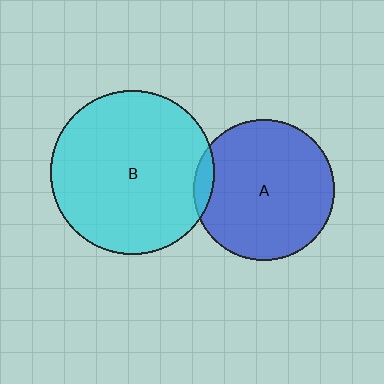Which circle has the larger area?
Circle B (cyan).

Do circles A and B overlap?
Yes.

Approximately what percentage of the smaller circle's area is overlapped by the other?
Approximately 5%.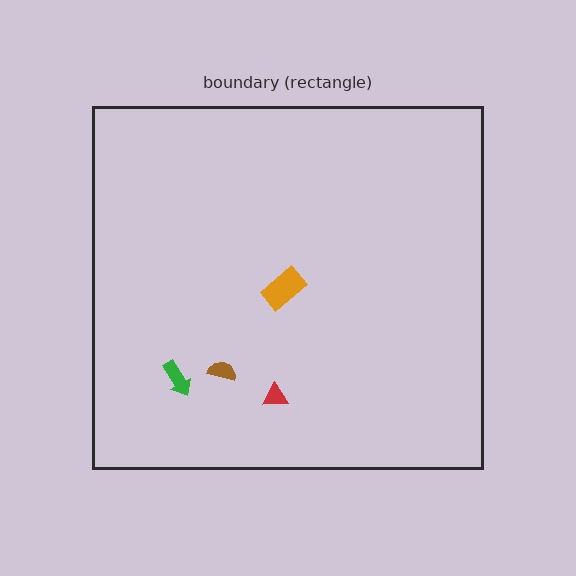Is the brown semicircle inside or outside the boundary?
Inside.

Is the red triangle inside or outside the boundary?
Inside.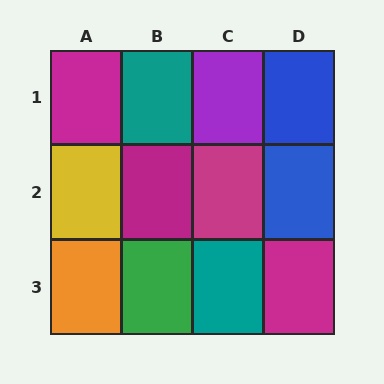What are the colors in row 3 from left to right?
Orange, green, teal, magenta.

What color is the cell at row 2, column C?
Magenta.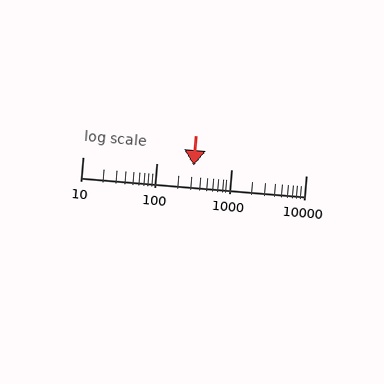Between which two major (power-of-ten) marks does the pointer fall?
The pointer is between 100 and 1000.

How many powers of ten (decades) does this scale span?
The scale spans 3 decades, from 10 to 10000.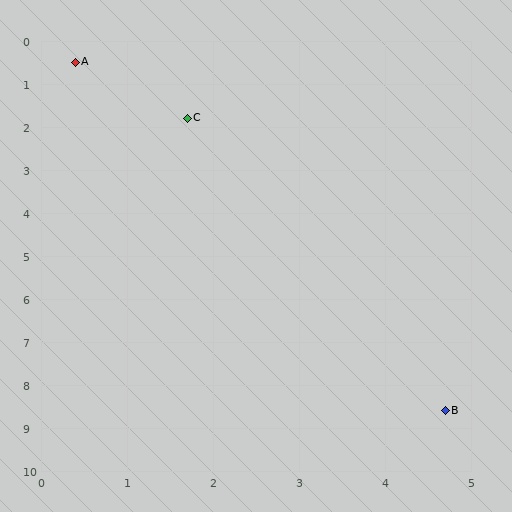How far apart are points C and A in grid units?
Points C and A are about 1.8 grid units apart.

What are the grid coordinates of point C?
Point C is at approximately (1.7, 1.8).